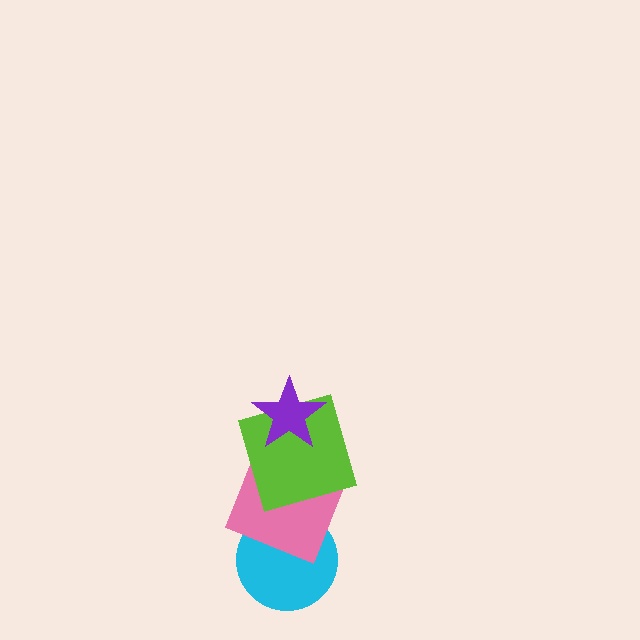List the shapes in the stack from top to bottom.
From top to bottom: the purple star, the lime square, the pink square, the cyan circle.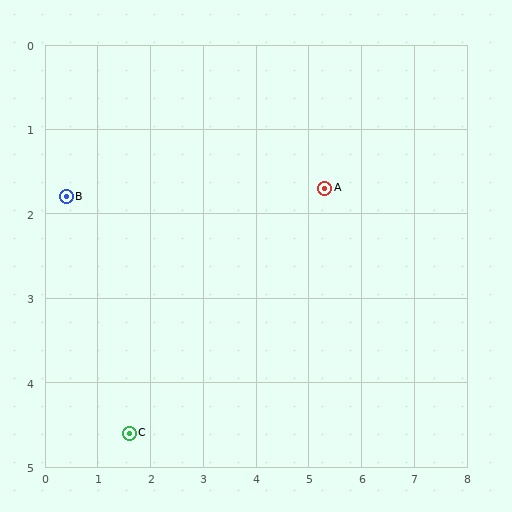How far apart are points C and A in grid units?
Points C and A are about 4.7 grid units apart.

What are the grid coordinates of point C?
Point C is at approximately (1.6, 4.6).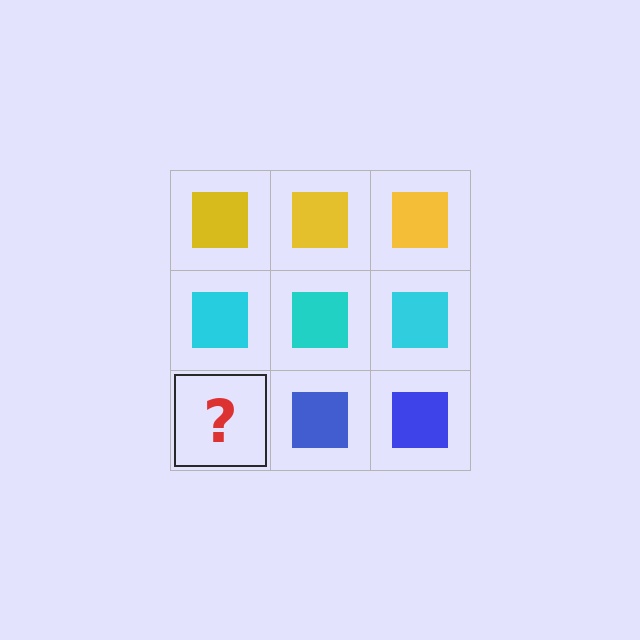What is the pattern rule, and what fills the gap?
The rule is that each row has a consistent color. The gap should be filled with a blue square.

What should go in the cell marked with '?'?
The missing cell should contain a blue square.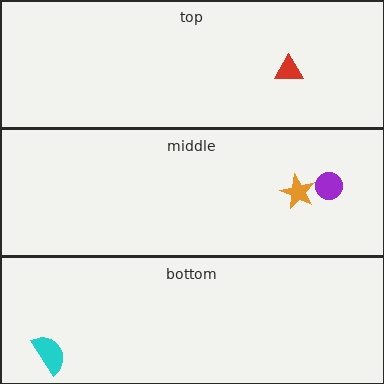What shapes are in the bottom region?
The cyan semicircle.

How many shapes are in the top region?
1.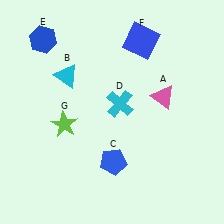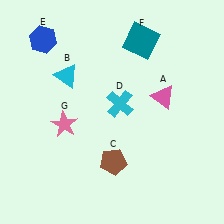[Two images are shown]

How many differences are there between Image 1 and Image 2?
There are 3 differences between the two images.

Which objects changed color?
C changed from blue to brown. F changed from blue to teal. G changed from lime to pink.